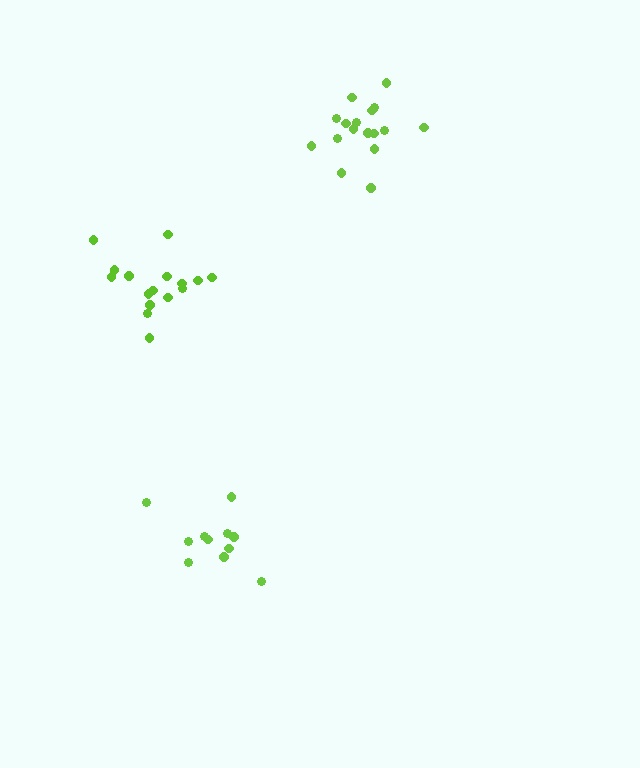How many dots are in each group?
Group 1: 16 dots, Group 2: 11 dots, Group 3: 17 dots (44 total).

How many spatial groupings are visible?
There are 3 spatial groupings.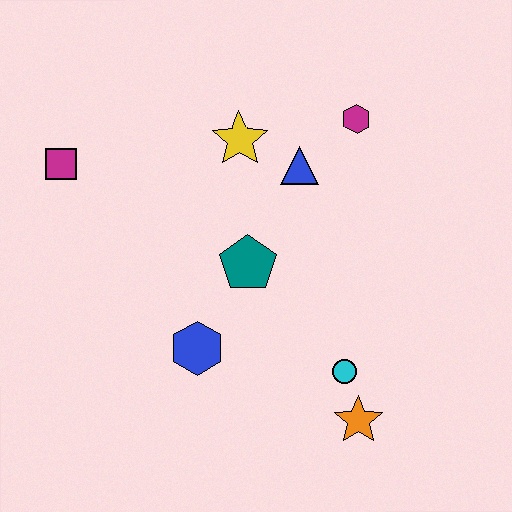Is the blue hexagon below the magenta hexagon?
Yes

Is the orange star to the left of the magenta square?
No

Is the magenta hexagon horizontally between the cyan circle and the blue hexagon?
No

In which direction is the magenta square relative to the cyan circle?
The magenta square is to the left of the cyan circle.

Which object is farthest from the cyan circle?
The magenta square is farthest from the cyan circle.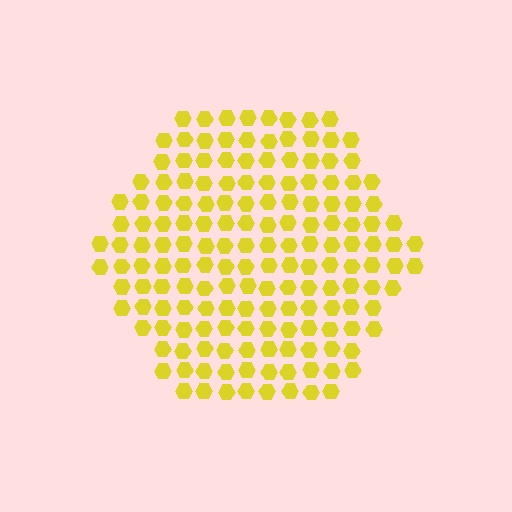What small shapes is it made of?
It is made of small hexagons.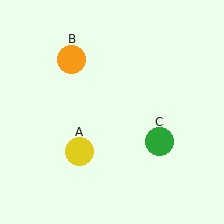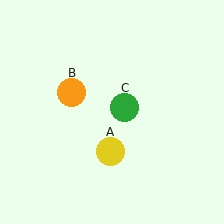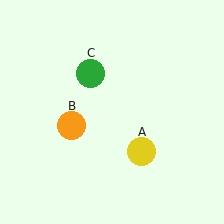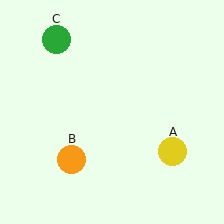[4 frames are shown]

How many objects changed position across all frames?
3 objects changed position: yellow circle (object A), orange circle (object B), green circle (object C).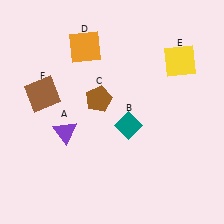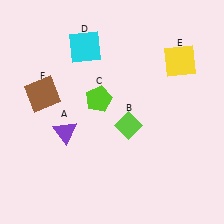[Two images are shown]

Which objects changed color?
B changed from teal to lime. C changed from brown to lime. D changed from orange to cyan.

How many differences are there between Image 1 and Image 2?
There are 3 differences between the two images.